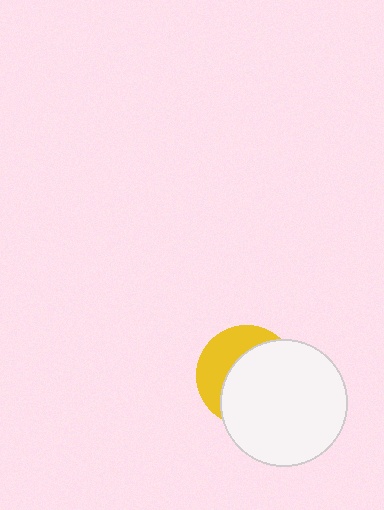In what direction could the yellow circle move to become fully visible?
The yellow circle could move toward the upper-left. That would shift it out from behind the white circle entirely.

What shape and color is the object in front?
The object in front is a white circle.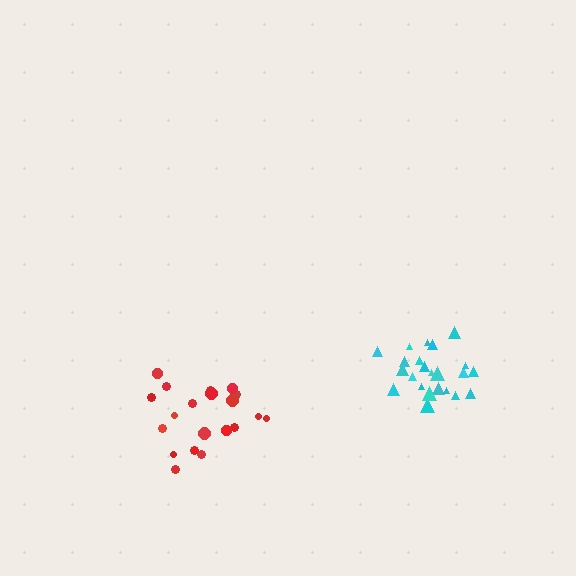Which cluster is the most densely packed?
Cyan.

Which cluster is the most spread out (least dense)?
Red.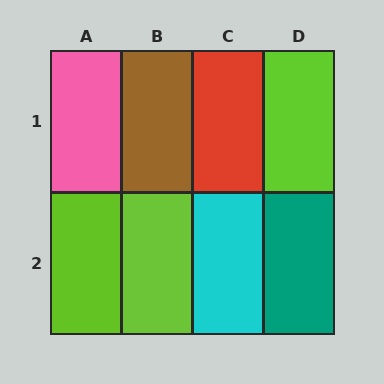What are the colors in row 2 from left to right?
Lime, lime, cyan, teal.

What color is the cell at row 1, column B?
Brown.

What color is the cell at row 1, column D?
Lime.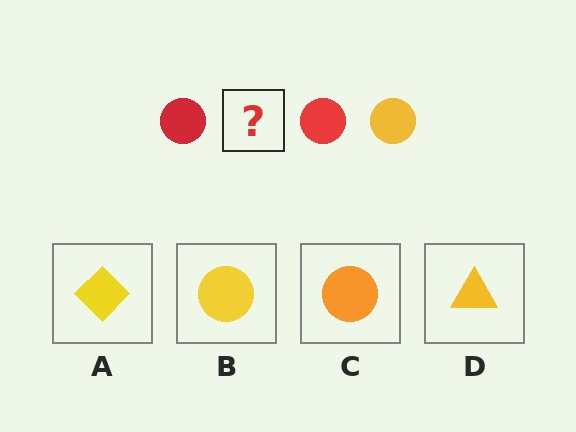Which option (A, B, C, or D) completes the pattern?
B.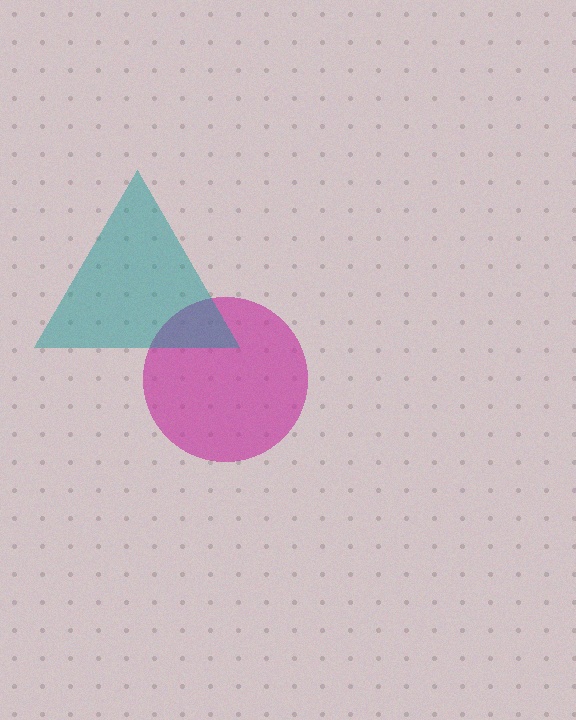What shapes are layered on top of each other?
The layered shapes are: a magenta circle, a teal triangle.